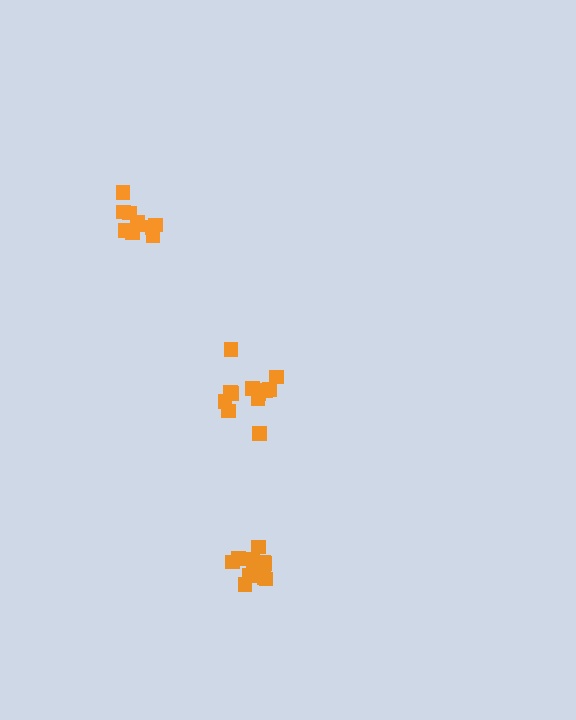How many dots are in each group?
Group 1: 11 dots, Group 2: 12 dots, Group 3: 10 dots (33 total).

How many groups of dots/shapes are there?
There are 3 groups.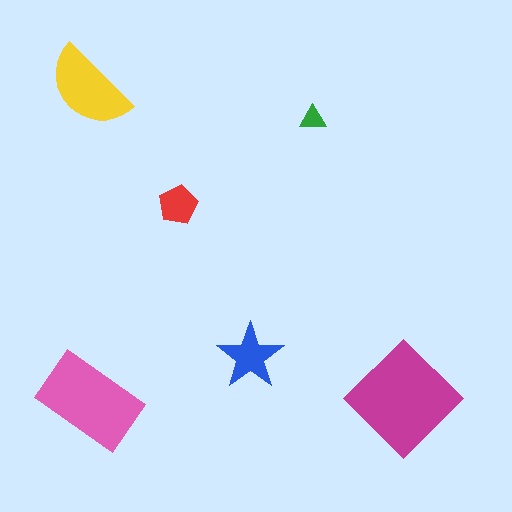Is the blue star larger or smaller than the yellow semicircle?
Smaller.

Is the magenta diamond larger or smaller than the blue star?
Larger.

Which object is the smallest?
The green triangle.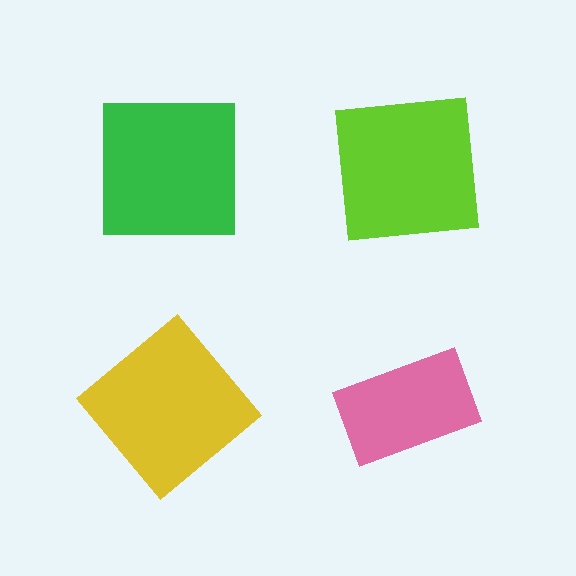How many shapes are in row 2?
2 shapes.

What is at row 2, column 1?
A yellow diamond.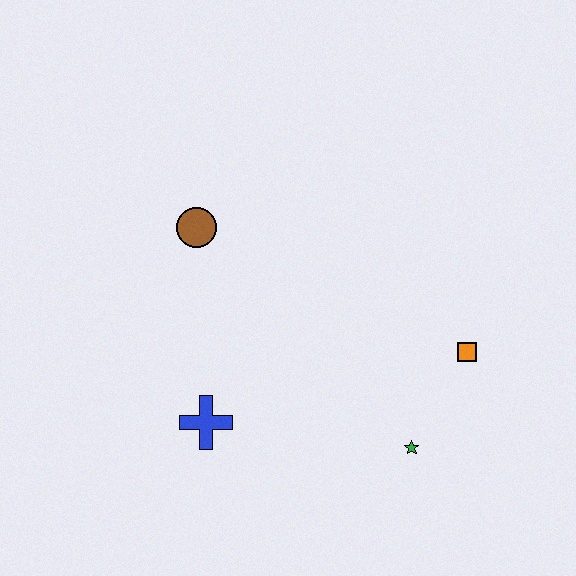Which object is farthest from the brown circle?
The green star is farthest from the brown circle.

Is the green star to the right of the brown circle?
Yes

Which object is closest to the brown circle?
The blue cross is closest to the brown circle.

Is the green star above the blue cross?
No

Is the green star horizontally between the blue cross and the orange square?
Yes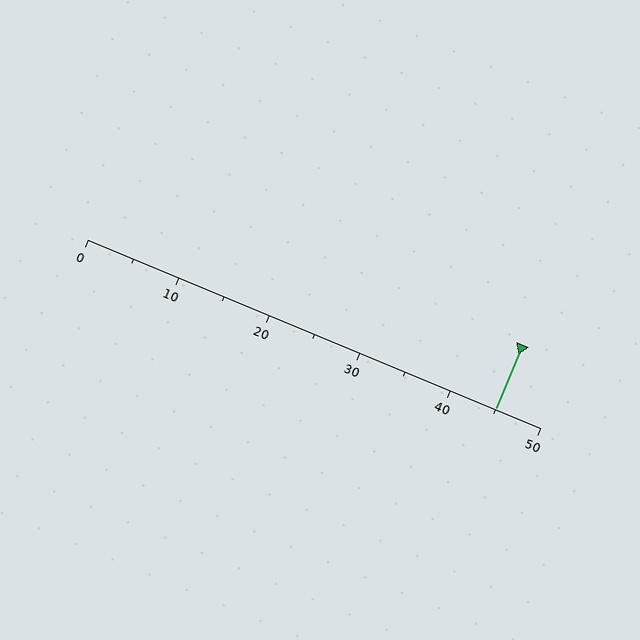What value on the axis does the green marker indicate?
The marker indicates approximately 45.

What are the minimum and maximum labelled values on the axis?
The axis runs from 0 to 50.